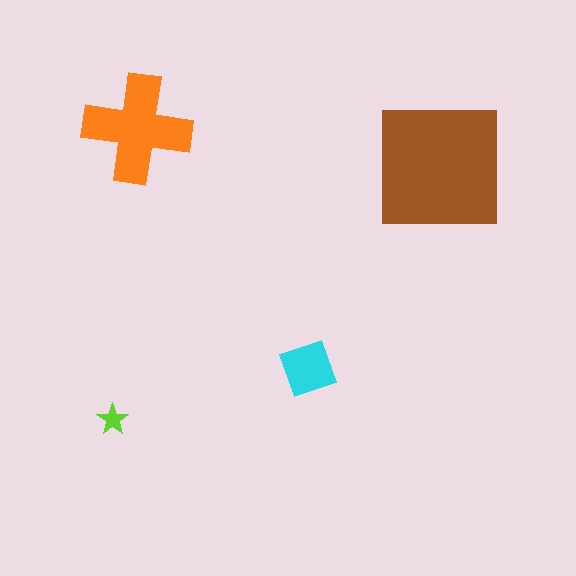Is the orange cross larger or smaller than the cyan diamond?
Larger.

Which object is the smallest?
The lime star.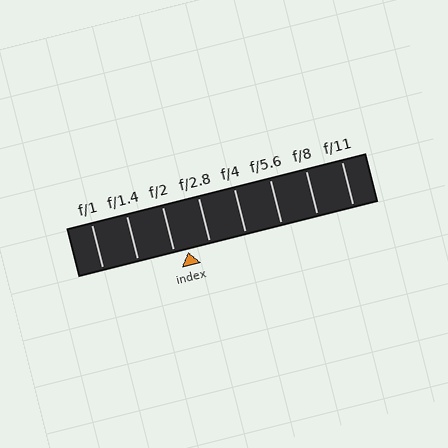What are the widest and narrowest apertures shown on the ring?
The widest aperture shown is f/1 and the narrowest is f/11.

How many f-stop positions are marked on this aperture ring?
There are 8 f-stop positions marked.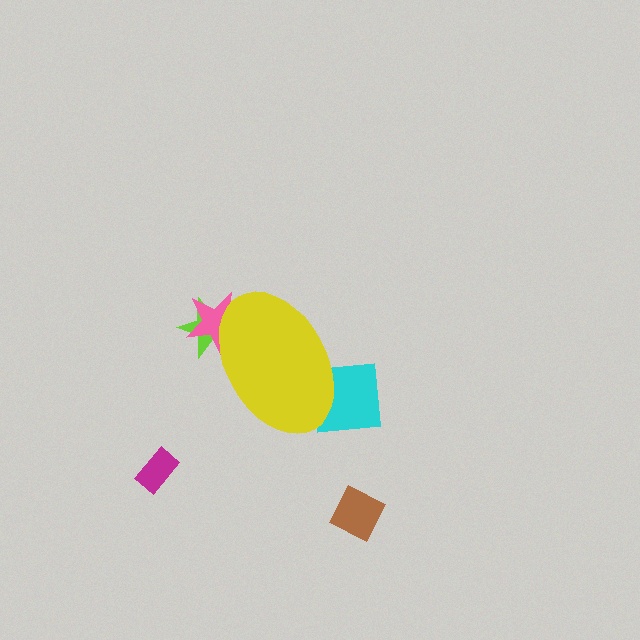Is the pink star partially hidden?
Yes, the pink star is partially hidden behind the yellow ellipse.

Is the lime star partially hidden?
Yes, the lime star is partially hidden behind the yellow ellipse.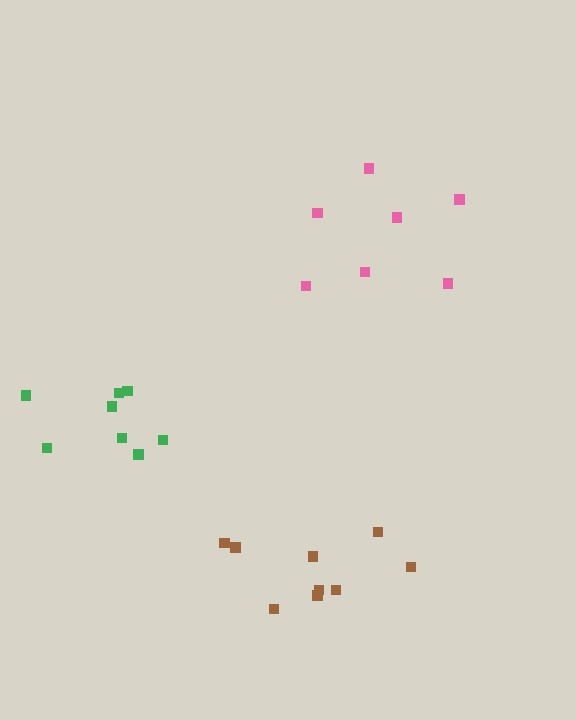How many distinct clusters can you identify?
There are 3 distinct clusters.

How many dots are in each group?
Group 1: 7 dots, Group 2: 9 dots, Group 3: 8 dots (24 total).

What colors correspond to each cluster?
The clusters are colored: pink, brown, green.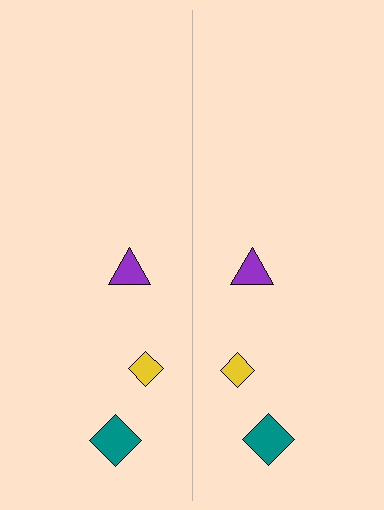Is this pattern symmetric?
Yes, this pattern has bilateral (reflection) symmetry.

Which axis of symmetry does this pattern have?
The pattern has a vertical axis of symmetry running through the center of the image.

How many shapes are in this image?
There are 6 shapes in this image.